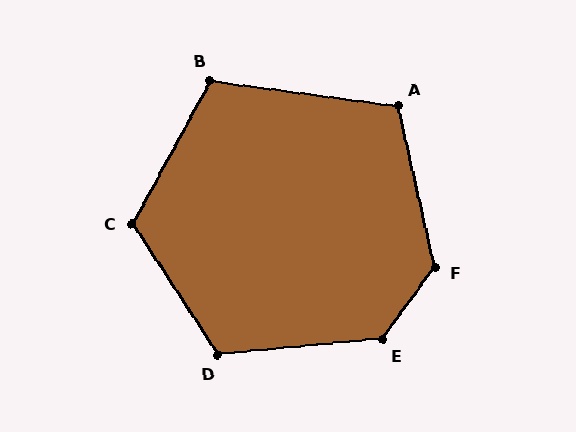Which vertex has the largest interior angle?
F, at approximately 131 degrees.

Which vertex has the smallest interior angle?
A, at approximately 110 degrees.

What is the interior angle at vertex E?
Approximately 131 degrees (obtuse).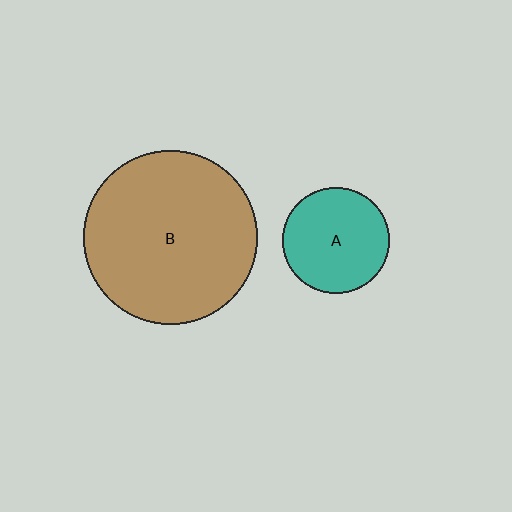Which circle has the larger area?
Circle B (brown).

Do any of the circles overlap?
No, none of the circles overlap.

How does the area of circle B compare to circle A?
Approximately 2.6 times.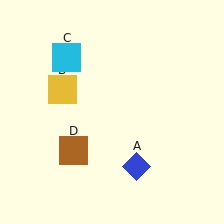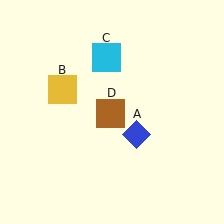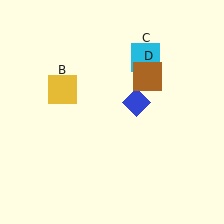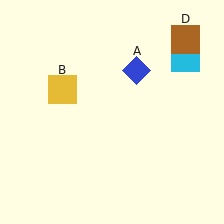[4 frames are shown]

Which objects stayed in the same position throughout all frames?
Yellow square (object B) remained stationary.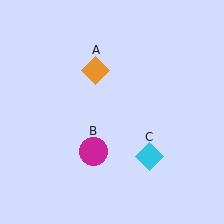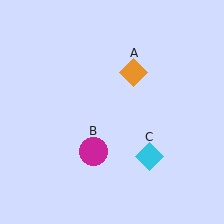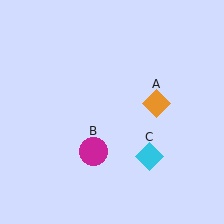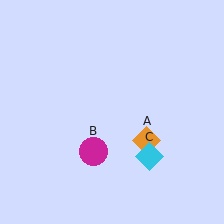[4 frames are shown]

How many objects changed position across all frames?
1 object changed position: orange diamond (object A).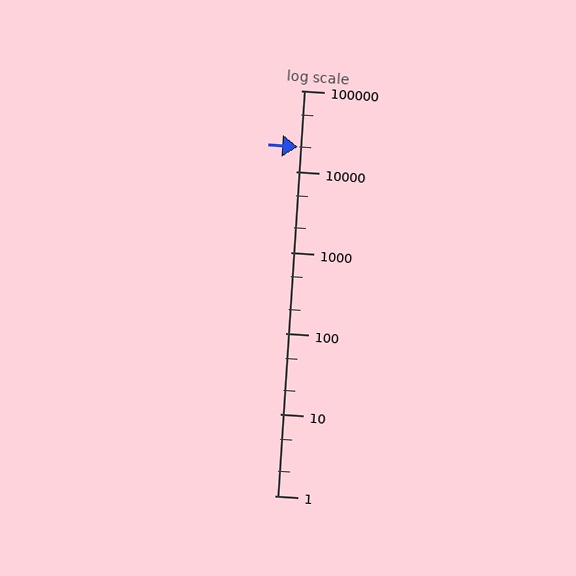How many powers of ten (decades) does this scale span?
The scale spans 5 decades, from 1 to 100000.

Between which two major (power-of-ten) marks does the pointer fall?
The pointer is between 10000 and 100000.